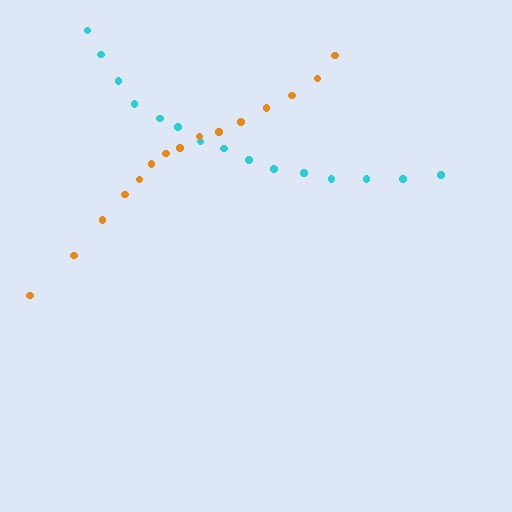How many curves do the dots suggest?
There are 2 distinct paths.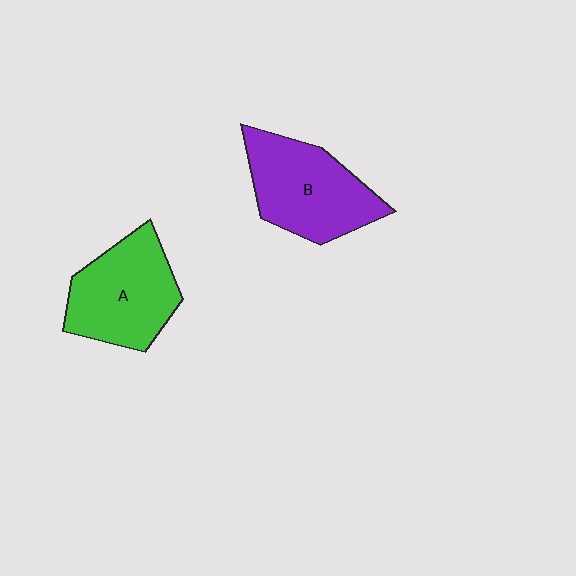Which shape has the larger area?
Shape B (purple).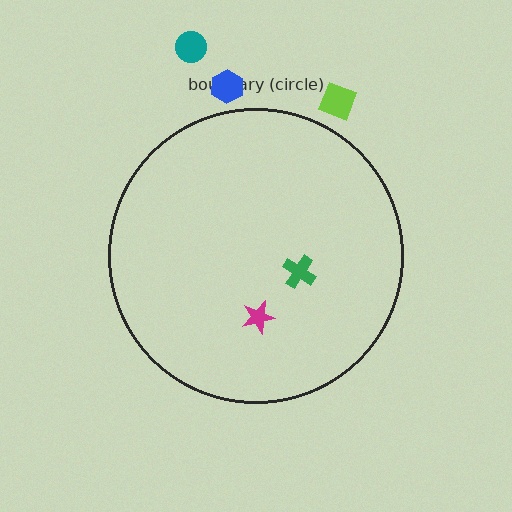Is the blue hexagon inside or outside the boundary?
Outside.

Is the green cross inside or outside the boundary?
Inside.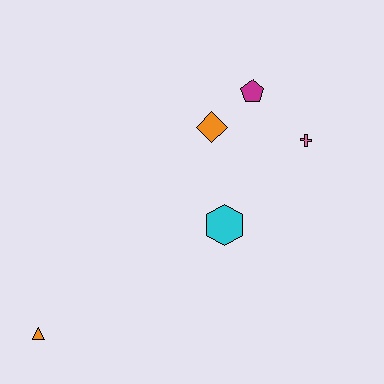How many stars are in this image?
There are no stars.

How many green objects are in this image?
There are no green objects.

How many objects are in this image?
There are 5 objects.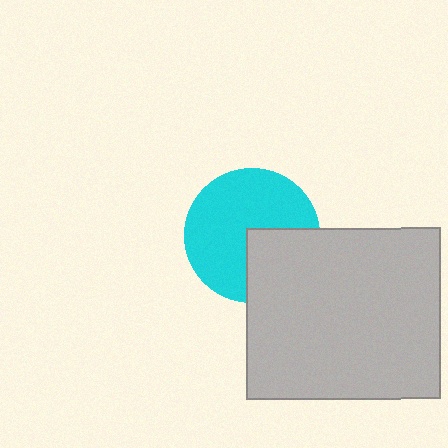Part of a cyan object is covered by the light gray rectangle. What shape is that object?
It is a circle.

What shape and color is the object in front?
The object in front is a light gray rectangle.